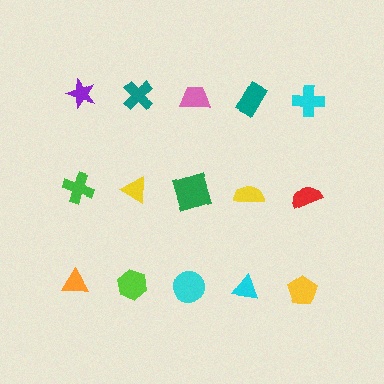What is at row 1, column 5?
A cyan cross.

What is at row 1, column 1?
A purple star.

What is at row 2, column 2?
A yellow triangle.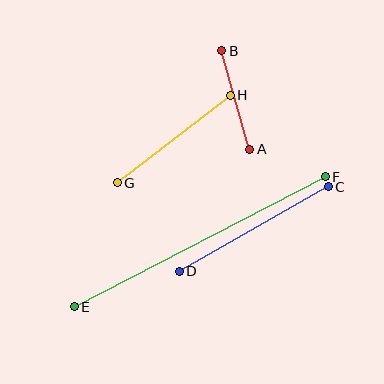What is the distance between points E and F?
The distance is approximately 282 pixels.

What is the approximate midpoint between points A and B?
The midpoint is at approximately (236, 100) pixels.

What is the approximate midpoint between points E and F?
The midpoint is at approximately (200, 242) pixels.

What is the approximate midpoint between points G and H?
The midpoint is at approximately (174, 139) pixels.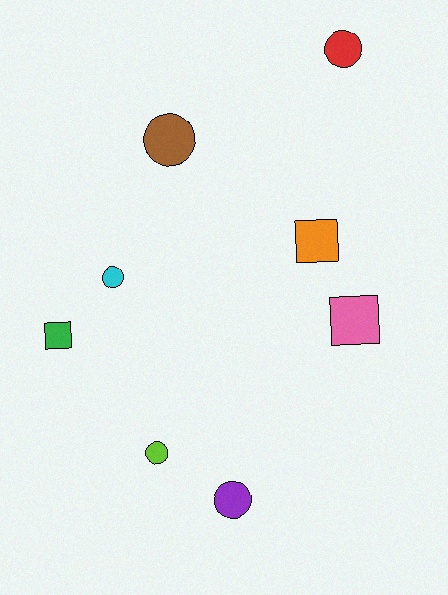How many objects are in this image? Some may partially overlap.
There are 8 objects.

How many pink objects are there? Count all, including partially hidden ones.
There is 1 pink object.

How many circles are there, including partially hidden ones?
There are 5 circles.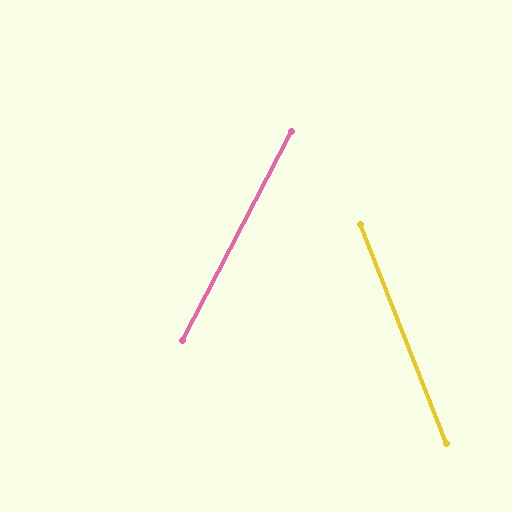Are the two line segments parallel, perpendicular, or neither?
Neither parallel nor perpendicular — they differ by about 49°.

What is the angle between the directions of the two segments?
Approximately 49 degrees.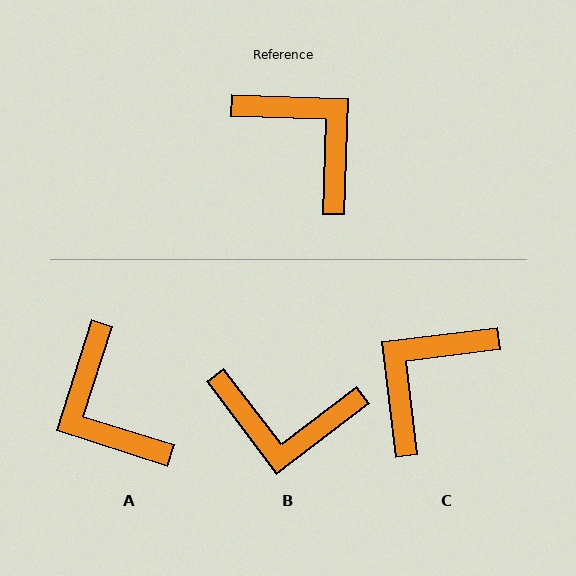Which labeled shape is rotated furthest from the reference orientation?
A, about 164 degrees away.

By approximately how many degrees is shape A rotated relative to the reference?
Approximately 164 degrees counter-clockwise.